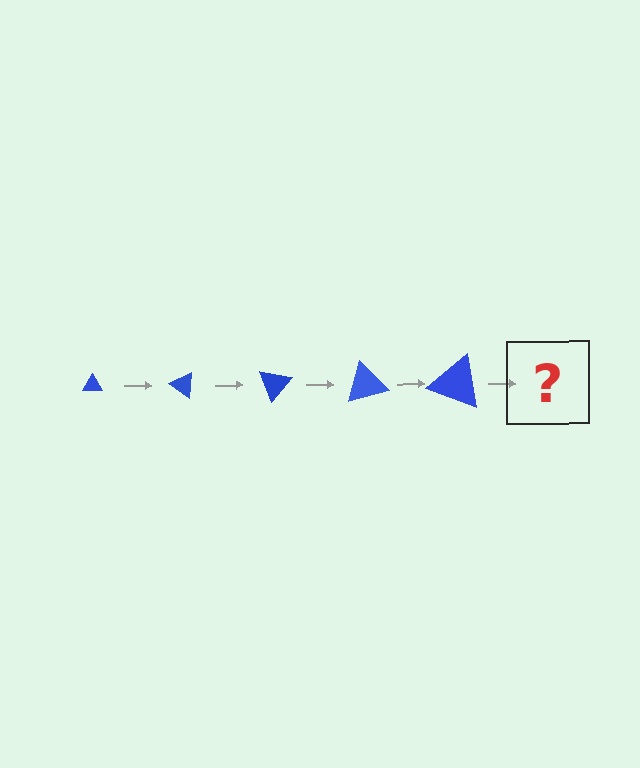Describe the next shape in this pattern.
It should be a triangle, larger than the previous one and rotated 175 degrees from the start.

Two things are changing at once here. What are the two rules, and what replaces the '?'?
The two rules are that the triangle grows larger each step and it rotates 35 degrees each step. The '?' should be a triangle, larger than the previous one and rotated 175 degrees from the start.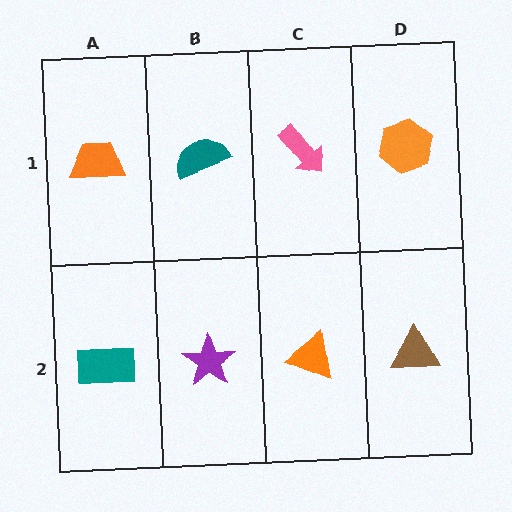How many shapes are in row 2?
4 shapes.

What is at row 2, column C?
An orange triangle.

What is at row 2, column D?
A brown triangle.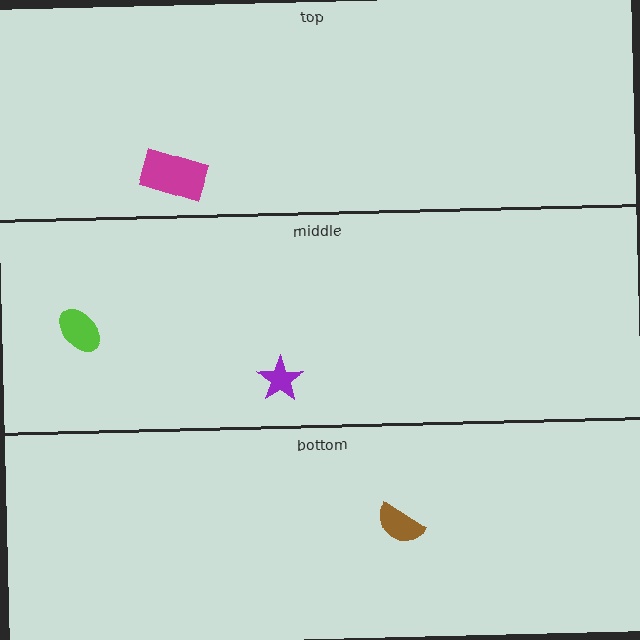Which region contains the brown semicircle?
The bottom region.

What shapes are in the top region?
The magenta rectangle.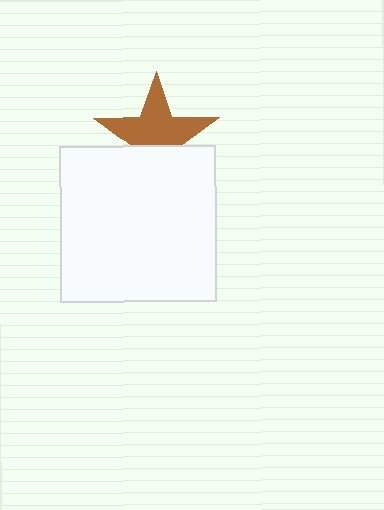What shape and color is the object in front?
The object in front is a white square.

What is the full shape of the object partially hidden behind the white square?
The partially hidden object is a brown star.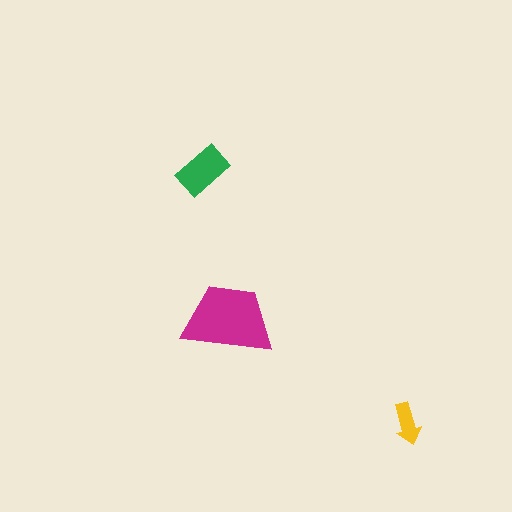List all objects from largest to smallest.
The magenta trapezoid, the green rectangle, the yellow arrow.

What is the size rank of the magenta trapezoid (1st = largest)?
1st.